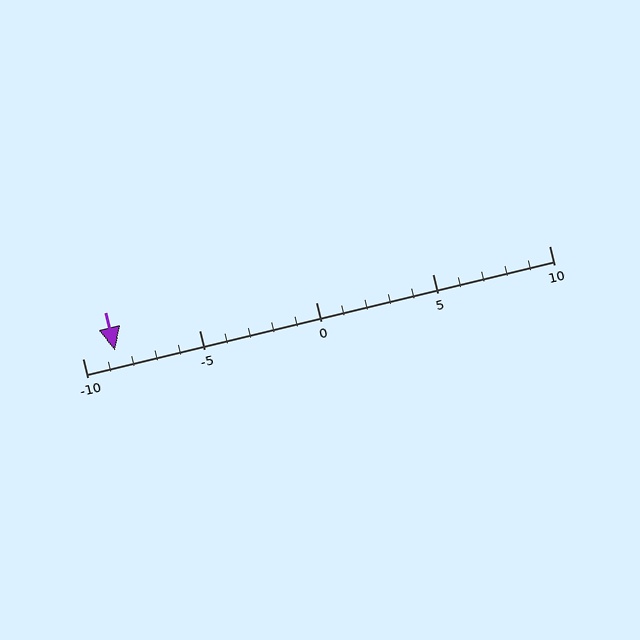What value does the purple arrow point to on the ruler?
The purple arrow points to approximately -9.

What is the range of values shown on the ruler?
The ruler shows values from -10 to 10.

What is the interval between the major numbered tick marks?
The major tick marks are spaced 5 units apart.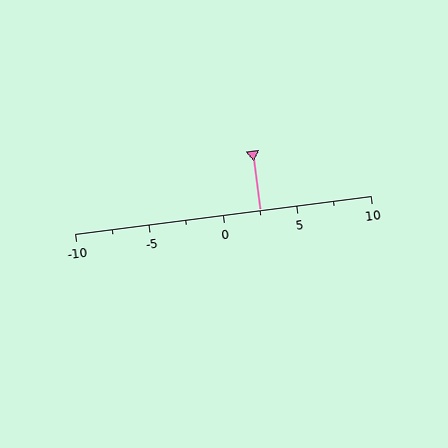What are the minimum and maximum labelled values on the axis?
The axis runs from -10 to 10.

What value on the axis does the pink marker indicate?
The marker indicates approximately 2.5.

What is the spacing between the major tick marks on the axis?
The major ticks are spaced 5 apart.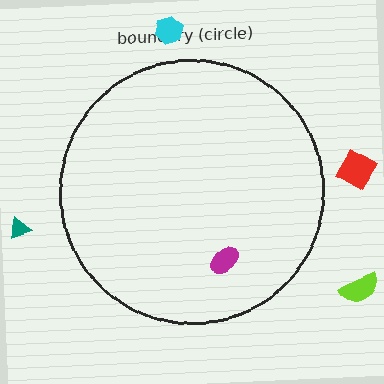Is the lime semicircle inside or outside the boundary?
Outside.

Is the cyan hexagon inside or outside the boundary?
Outside.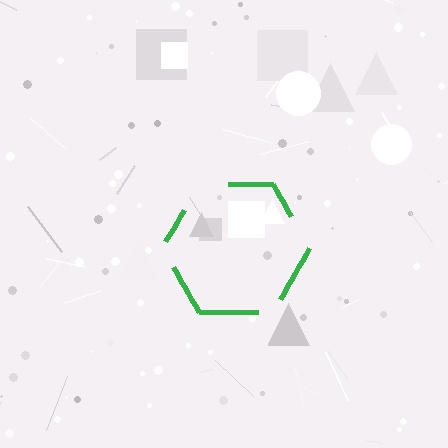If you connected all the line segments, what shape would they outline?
They would outline a hexagon.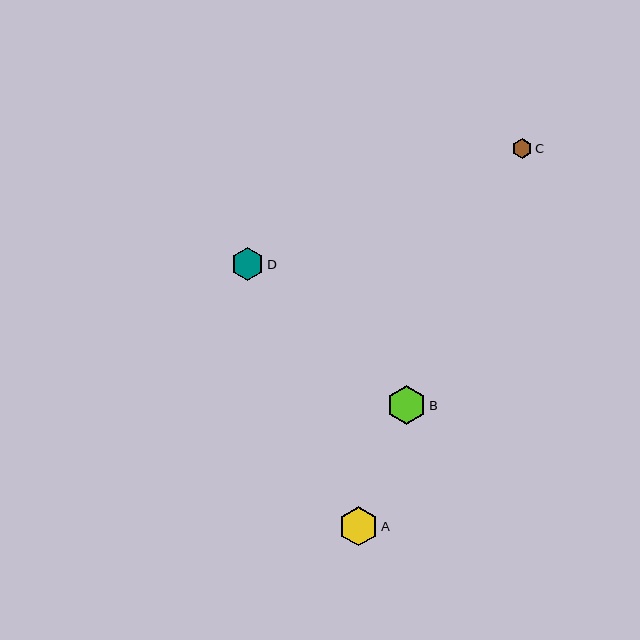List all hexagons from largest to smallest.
From largest to smallest: A, B, D, C.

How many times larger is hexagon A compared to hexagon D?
Hexagon A is approximately 1.2 times the size of hexagon D.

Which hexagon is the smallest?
Hexagon C is the smallest with a size of approximately 20 pixels.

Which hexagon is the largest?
Hexagon A is the largest with a size of approximately 39 pixels.